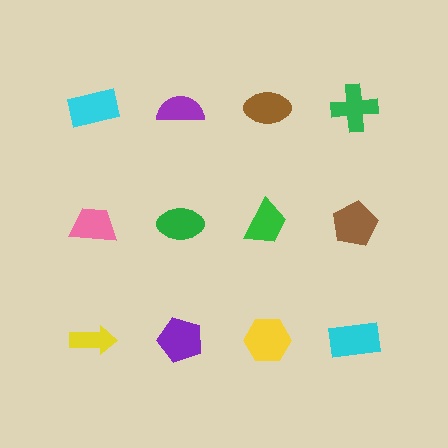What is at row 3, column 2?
A purple pentagon.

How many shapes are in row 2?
4 shapes.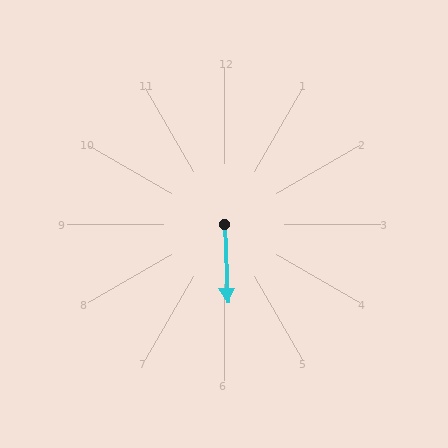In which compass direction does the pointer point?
South.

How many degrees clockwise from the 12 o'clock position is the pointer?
Approximately 178 degrees.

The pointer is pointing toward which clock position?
Roughly 6 o'clock.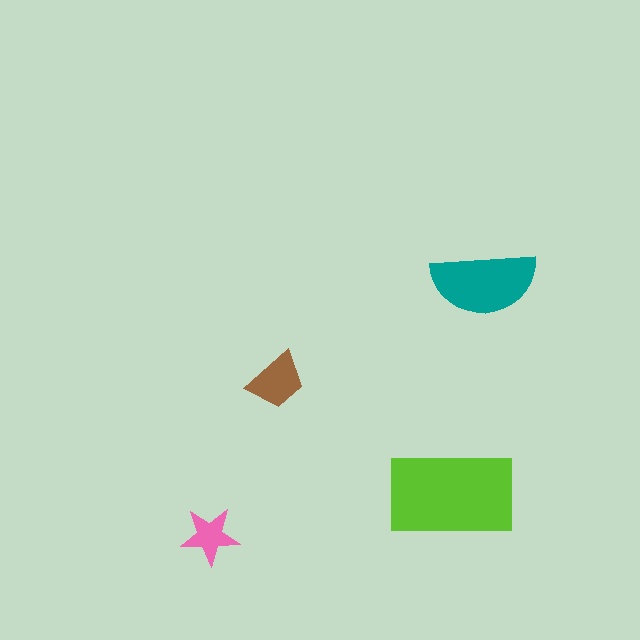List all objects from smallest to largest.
The pink star, the brown trapezoid, the teal semicircle, the lime rectangle.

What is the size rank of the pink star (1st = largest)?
4th.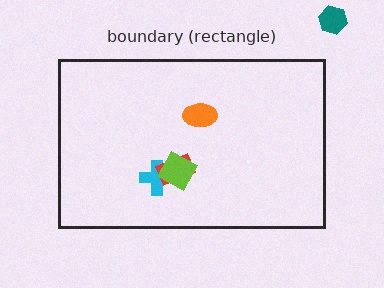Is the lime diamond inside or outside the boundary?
Inside.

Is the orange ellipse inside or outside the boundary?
Inside.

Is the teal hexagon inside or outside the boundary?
Outside.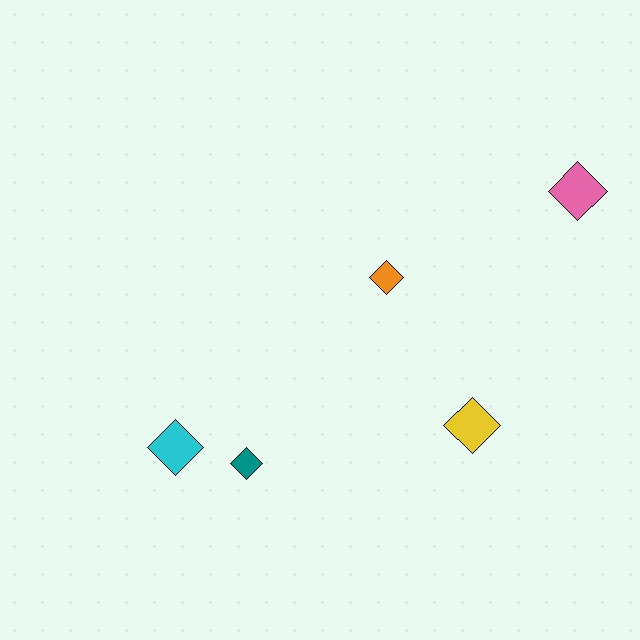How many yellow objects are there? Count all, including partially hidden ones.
There is 1 yellow object.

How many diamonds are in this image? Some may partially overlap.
There are 5 diamonds.